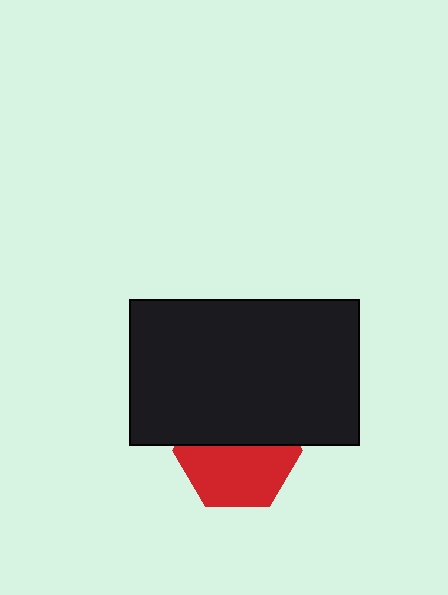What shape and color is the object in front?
The object in front is a black rectangle.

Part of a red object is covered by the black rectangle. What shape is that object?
It is a hexagon.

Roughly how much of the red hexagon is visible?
About half of it is visible (roughly 56%).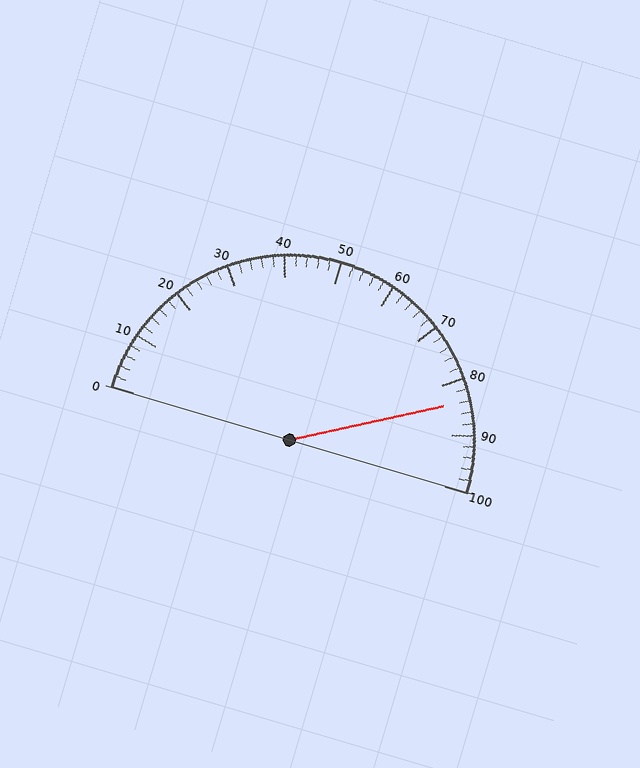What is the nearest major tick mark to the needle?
The nearest major tick mark is 80.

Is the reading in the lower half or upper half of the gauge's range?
The reading is in the upper half of the range (0 to 100).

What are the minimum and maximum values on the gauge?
The gauge ranges from 0 to 100.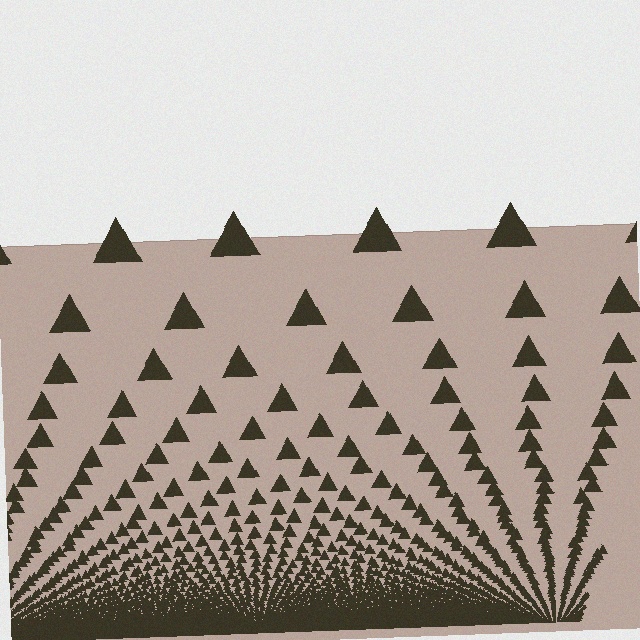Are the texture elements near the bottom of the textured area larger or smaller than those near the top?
Smaller. The gradient is inverted — elements near the bottom are smaller and denser.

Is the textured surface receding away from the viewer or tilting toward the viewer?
The surface appears to tilt toward the viewer. Texture elements get larger and sparser toward the top.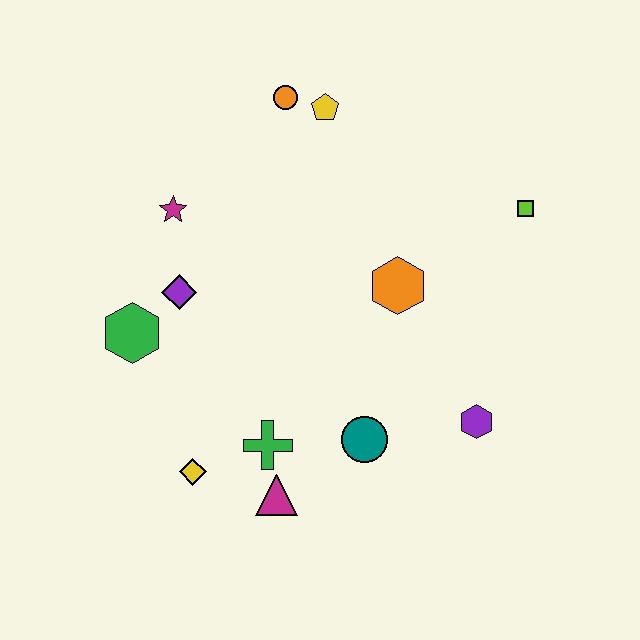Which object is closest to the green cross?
The magenta triangle is closest to the green cross.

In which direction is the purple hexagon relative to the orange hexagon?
The purple hexagon is below the orange hexagon.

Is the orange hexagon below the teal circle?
No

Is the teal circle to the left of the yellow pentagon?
No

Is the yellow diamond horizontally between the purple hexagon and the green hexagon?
Yes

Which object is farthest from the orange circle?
The magenta triangle is farthest from the orange circle.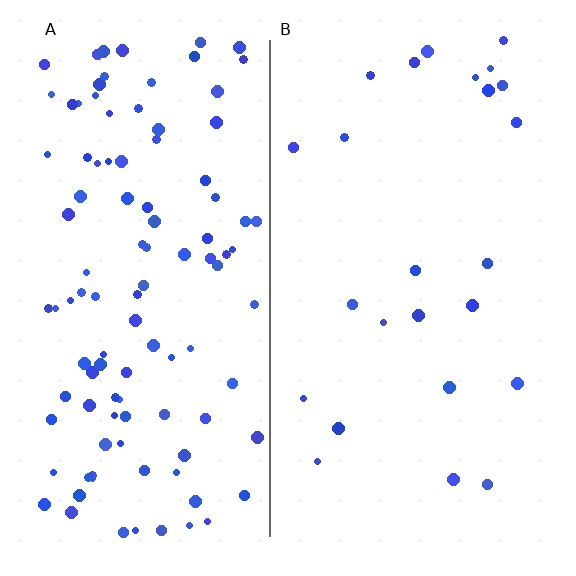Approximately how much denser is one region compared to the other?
Approximately 4.4× — region A over region B.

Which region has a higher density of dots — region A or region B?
A (the left).